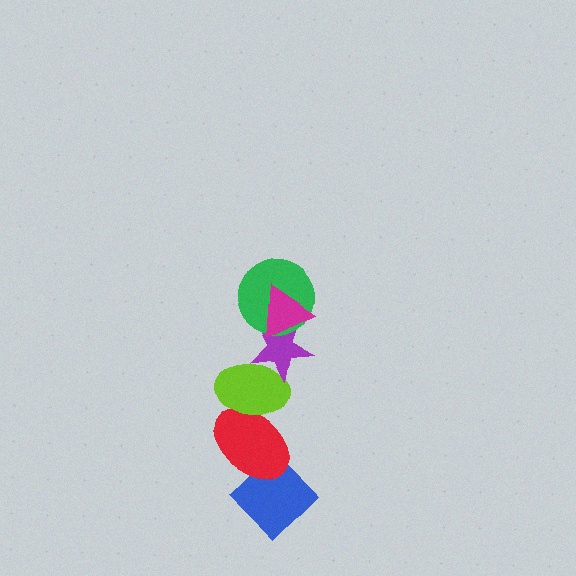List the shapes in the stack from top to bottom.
From top to bottom: the magenta triangle, the green circle, the purple star, the lime ellipse, the red ellipse, the blue diamond.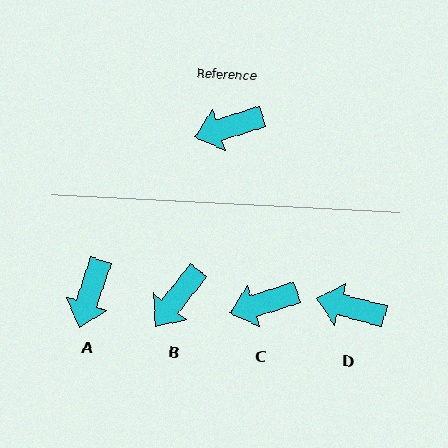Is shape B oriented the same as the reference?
No, it is off by about 34 degrees.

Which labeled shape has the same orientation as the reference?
C.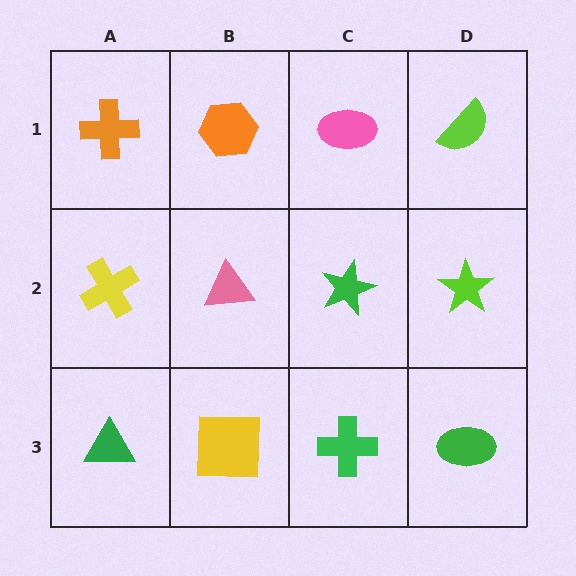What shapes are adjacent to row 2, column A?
An orange cross (row 1, column A), a green triangle (row 3, column A), a pink triangle (row 2, column B).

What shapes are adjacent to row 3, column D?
A lime star (row 2, column D), a green cross (row 3, column C).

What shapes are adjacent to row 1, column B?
A pink triangle (row 2, column B), an orange cross (row 1, column A), a pink ellipse (row 1, column C).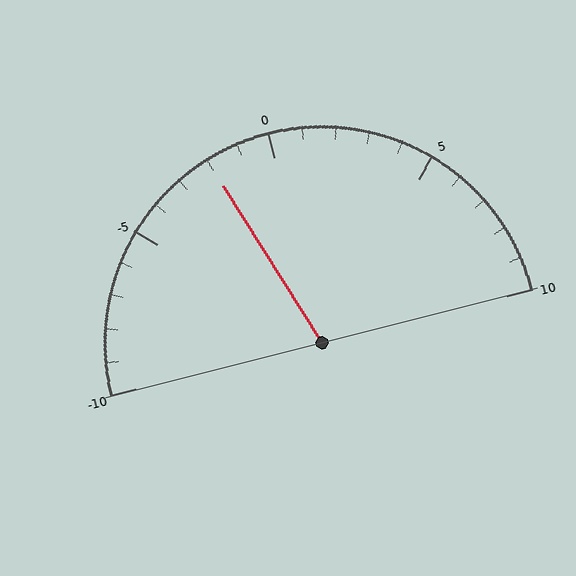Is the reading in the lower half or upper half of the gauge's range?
The reading is in the lower half of the range (-10 to 10).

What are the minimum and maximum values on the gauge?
The gauge ranges from -10 to 10.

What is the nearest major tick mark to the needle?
The nearest major tick mark is 0.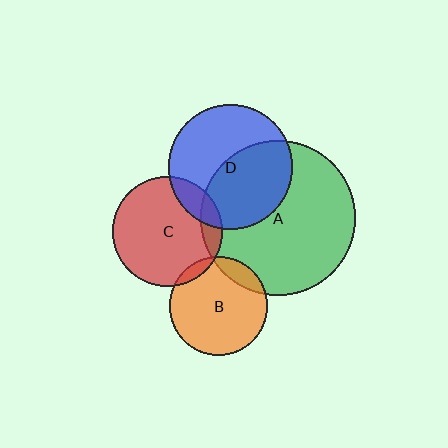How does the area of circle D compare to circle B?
Approximately 1.6 times.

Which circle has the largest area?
Circle A (green).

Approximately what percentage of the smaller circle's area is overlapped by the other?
Approximately 10%.